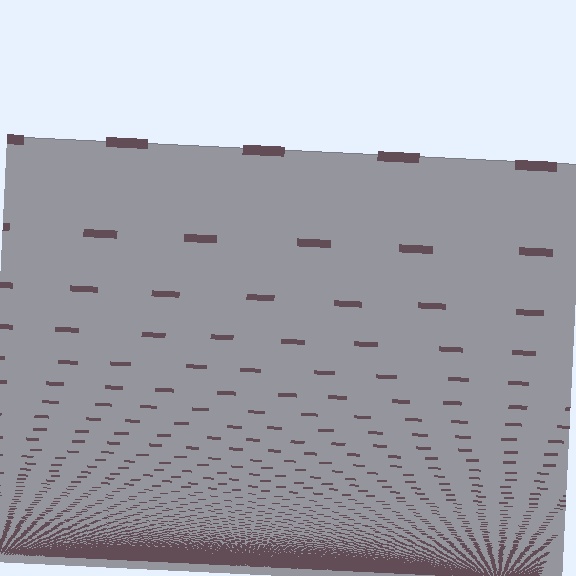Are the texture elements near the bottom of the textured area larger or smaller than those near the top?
Smaller. The gradient is inverted — elements near the bottom are smaller and denser.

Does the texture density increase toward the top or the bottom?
Density increases toward the bottom.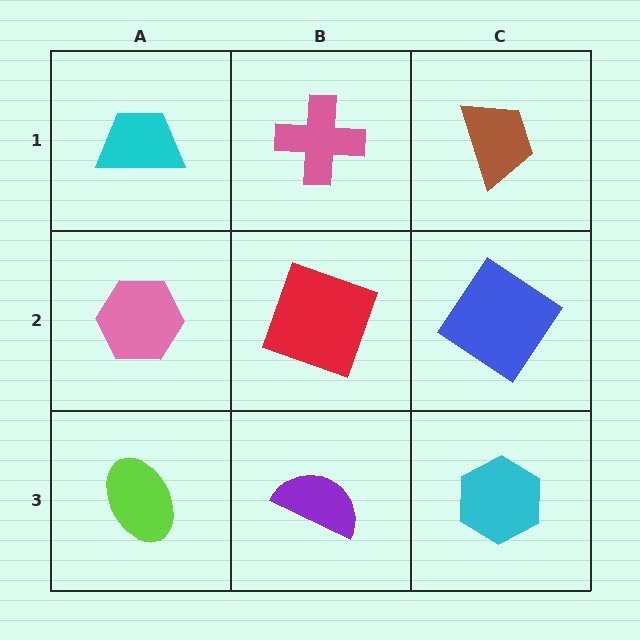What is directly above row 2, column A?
A cyan trapezoid.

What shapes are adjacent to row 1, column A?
A pink hexagon (row 2, column A), a pink cross (row 1, column B).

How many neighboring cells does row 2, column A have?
3.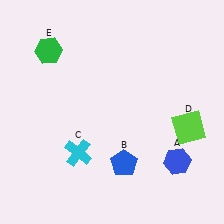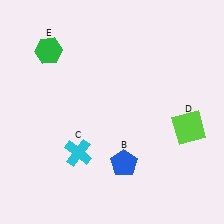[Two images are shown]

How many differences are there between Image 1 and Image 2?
There is 1 difference between the two images.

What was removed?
The blue hexagon (A) was removed in Image 2.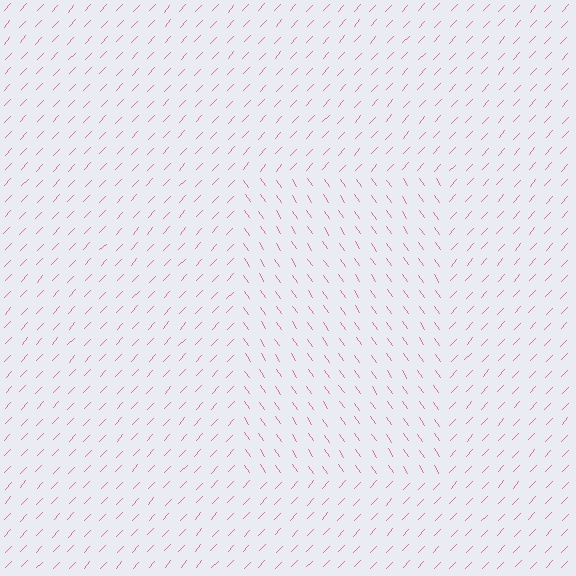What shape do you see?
I see a rectangle.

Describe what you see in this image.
The image is filled with small pink line segments. A rectangle region in the image has lines oriented differently from the surrounding lines, creating a visible texture boundary.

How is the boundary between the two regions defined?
The boundary is defined purely by a change in line orientation (approximately 77 degrees difference). All lines are the same color and thickness.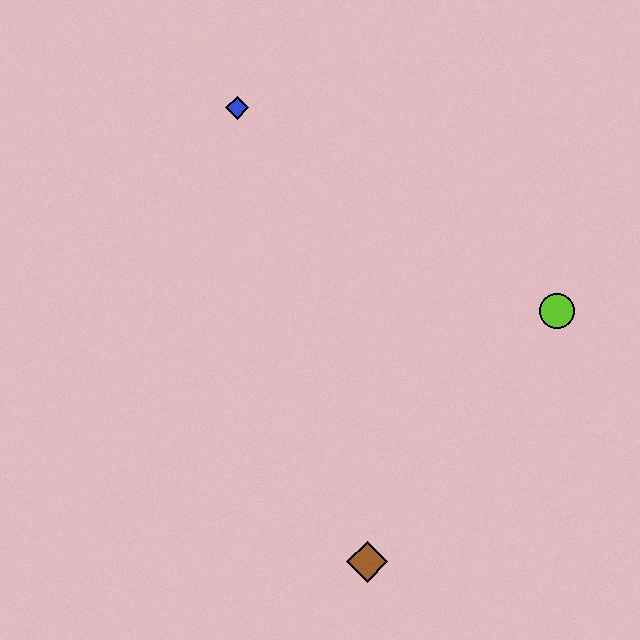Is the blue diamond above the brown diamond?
Yes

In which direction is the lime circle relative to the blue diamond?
The lime circle is to the right of the blue diamond.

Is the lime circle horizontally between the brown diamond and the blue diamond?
No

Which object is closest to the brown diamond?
The lime circle is closest to the brown diamond.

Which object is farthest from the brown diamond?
The blue diamond is farthest from the brown diamond.